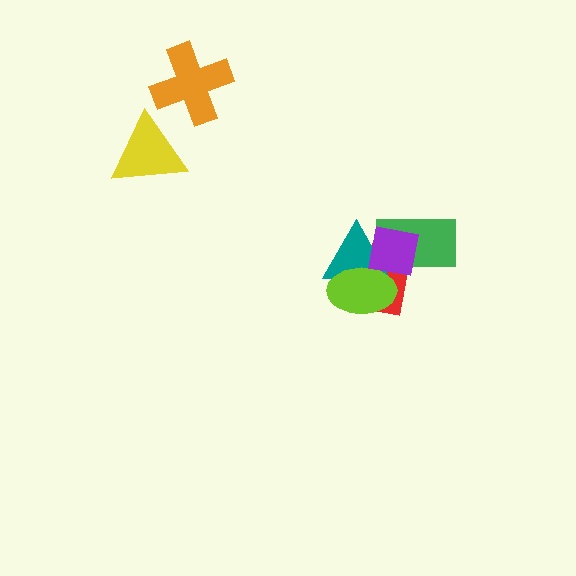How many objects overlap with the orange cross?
0 objects overlap with the orange cross.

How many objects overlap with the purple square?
4 objects overlap with the purple square.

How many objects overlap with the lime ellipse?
3 objects overlap with the lime ellipse.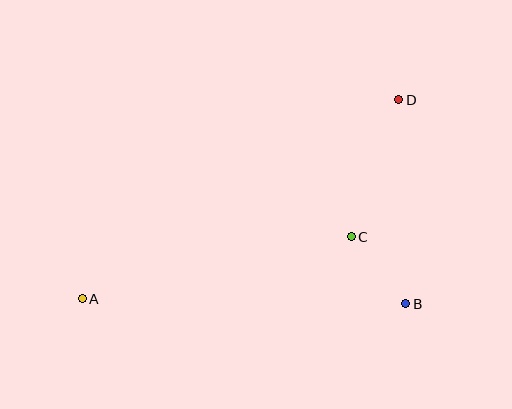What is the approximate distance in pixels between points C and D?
The distance between C and D is approximately 145 pixels.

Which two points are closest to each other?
Points B and C are closest to each other.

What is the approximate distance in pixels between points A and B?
The distance between A and B is approximately 323 pixels.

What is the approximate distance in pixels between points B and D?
The distance between B and D is approximately 204 pixels.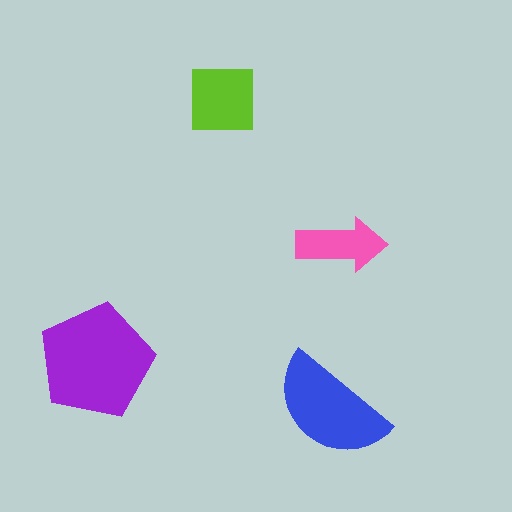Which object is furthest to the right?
The pink arrow is rightmost.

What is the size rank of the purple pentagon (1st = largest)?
1st.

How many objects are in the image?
There are 4 objects in the image.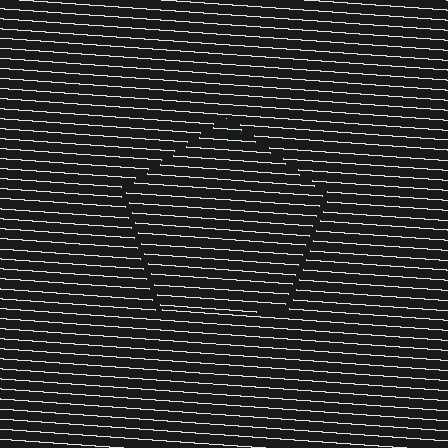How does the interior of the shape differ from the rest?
The interior of the shape contains the same grating, shifted by half a period — the contour is defined by the phase discontinuity where line-ends from the inner and outer gratings abut.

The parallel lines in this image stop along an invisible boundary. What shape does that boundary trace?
An illusory pentagon. The interior of the shape contains the same grating, shifted by half a period — the contour is defined by the phase discontinuity where line-ends from the inner and outer gratings abut.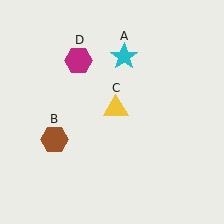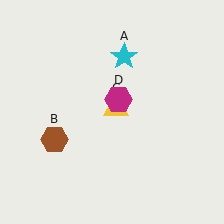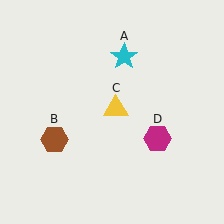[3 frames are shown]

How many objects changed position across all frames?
1 object changed position: magenta hexagon (object D).